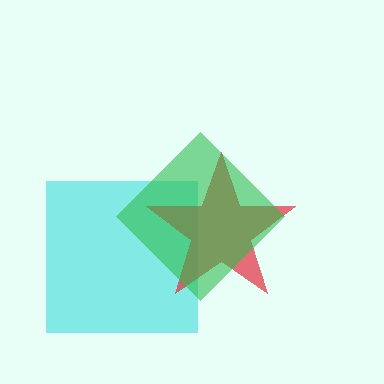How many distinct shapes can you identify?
There are 3 distinct shapes: a cyan square, a red star, a green diamond.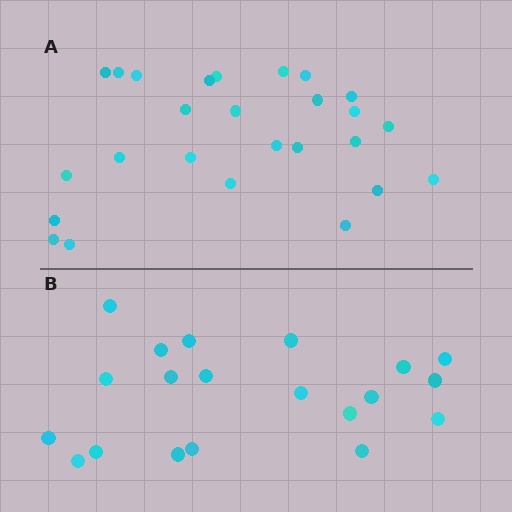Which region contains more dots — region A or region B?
Region A (the top region) has more dots.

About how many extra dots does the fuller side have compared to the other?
Region A has about 6 more dots than region B.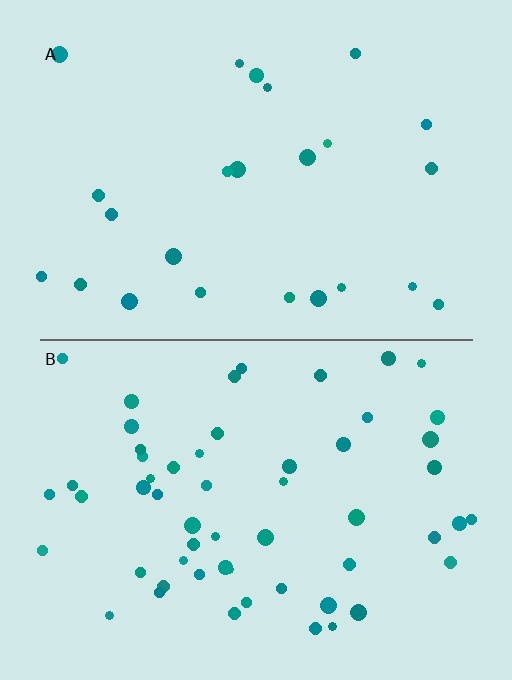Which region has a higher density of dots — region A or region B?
B (the bottom).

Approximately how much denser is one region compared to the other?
Approximately 2.3× — region B over region A.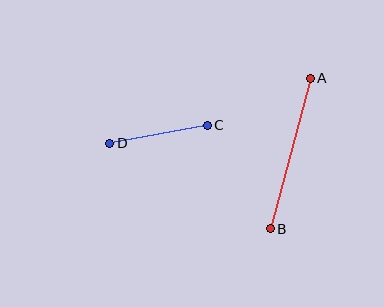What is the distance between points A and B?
The distance is approximately 156 pixels.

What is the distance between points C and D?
The distance is approximately 99 pixels.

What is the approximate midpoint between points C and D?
The midpoint is at approximately (158, 134) pixels.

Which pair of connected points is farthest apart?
Points A and B are farthest apart.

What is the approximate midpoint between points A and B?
The midpoint is at approximately (290, 153) pixels.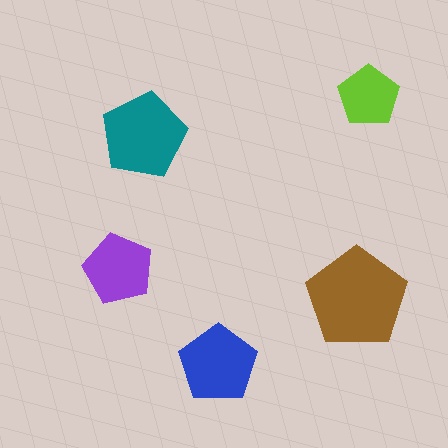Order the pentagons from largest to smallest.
the brown one, the teal one, the blue one, the purple one, the lime one.